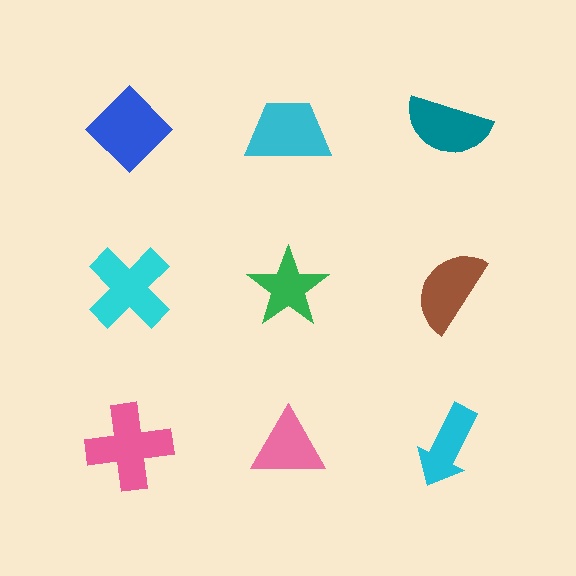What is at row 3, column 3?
A cyan arrow.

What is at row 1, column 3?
A teal semicircle.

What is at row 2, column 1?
A cyan cross.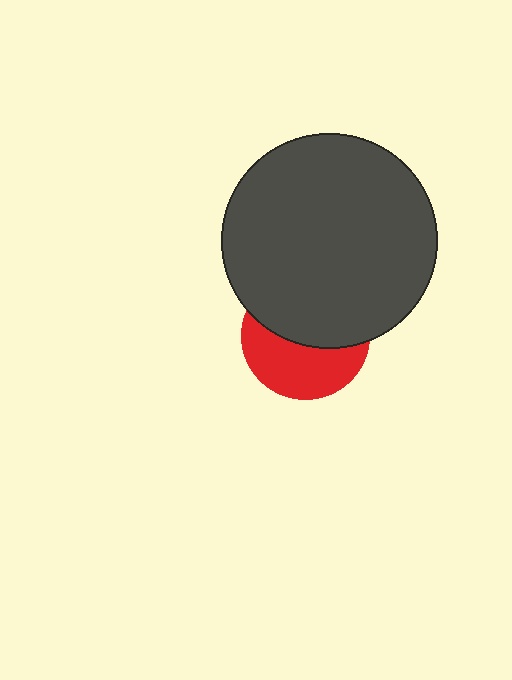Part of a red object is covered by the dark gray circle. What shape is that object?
It is a circle.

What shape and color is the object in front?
The object in front is a dark gray circle.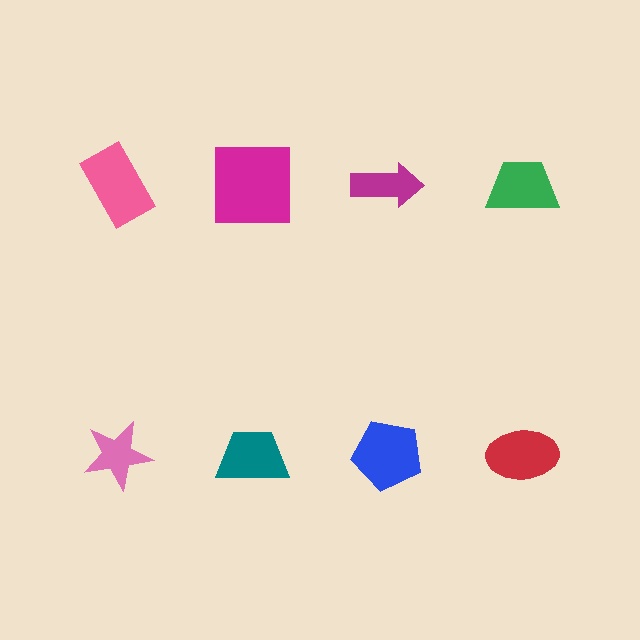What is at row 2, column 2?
A teal trapezoid.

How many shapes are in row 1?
4 shapes.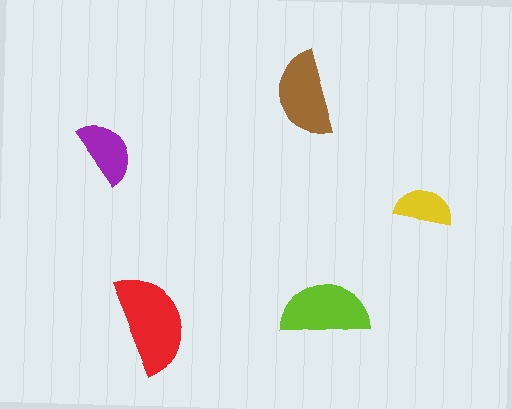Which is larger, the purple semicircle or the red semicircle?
The red one.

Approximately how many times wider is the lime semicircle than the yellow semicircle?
About 1.5 times wider.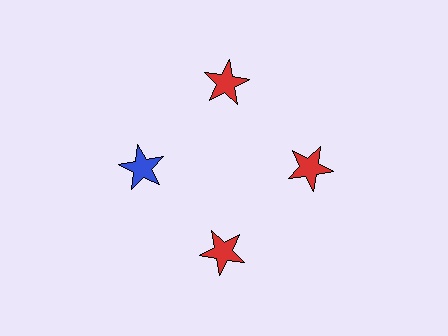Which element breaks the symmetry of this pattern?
The blue star at roughly the 9 o'clock position breaks the symmetry. All other shapes are red stars.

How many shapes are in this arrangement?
There are 4 shapes arranged in a ring pattern.